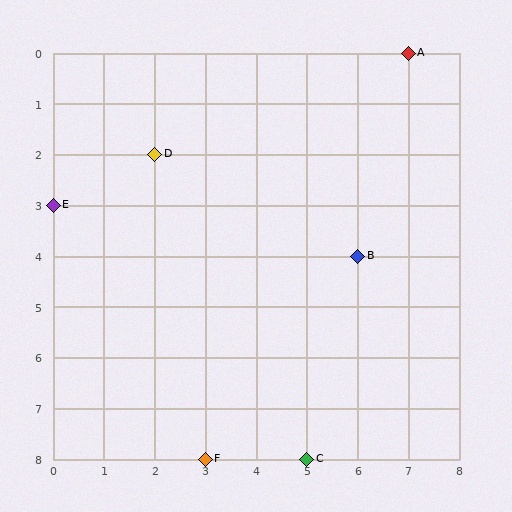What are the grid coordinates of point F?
Point F is at grid coordinates (3, 8).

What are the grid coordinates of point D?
Point D is at grid coordinates (2, 2).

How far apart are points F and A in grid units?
Points F and A are 4 columns and 8 rows apart (about 8.9 grid units diagonally).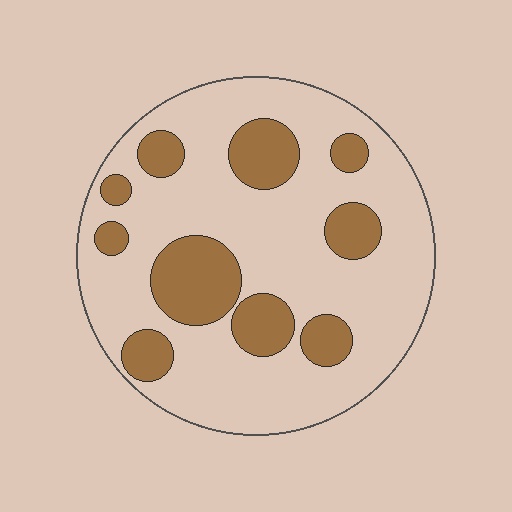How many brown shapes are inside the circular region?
10.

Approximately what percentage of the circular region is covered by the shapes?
Approximately 25%.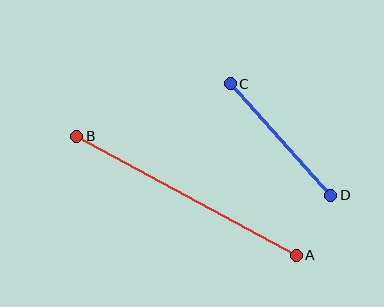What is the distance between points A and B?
The distance is approximately 250 pixels.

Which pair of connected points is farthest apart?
Points A and B are farthest apart.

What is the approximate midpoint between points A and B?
The midpoint is at approximately (187, 196) pixels.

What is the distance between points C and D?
The distance is approximately 150 pixels.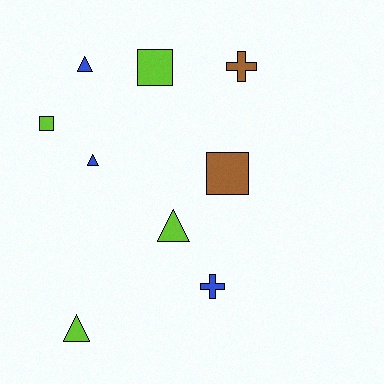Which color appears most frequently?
Lime, with 4 objects.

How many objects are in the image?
There are 9 objects.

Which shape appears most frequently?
Triangle, with 4 objects.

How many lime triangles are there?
There are 2 lime triangles.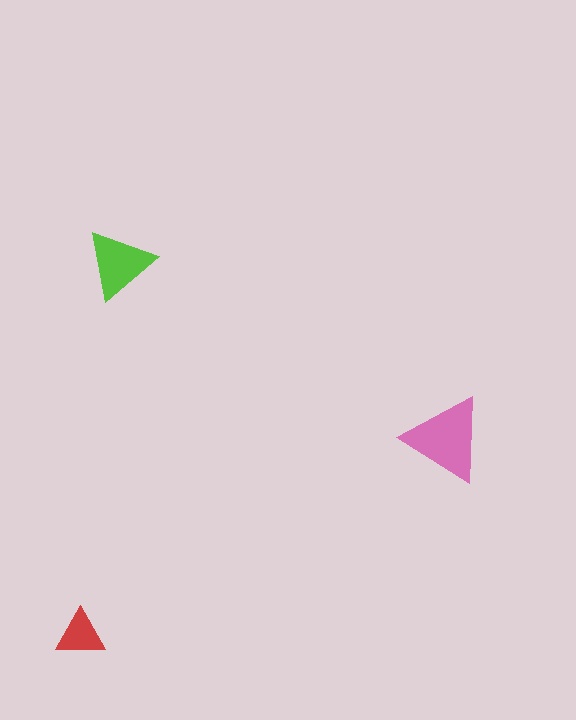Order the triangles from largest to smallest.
the pink one, the lime one, the red one.